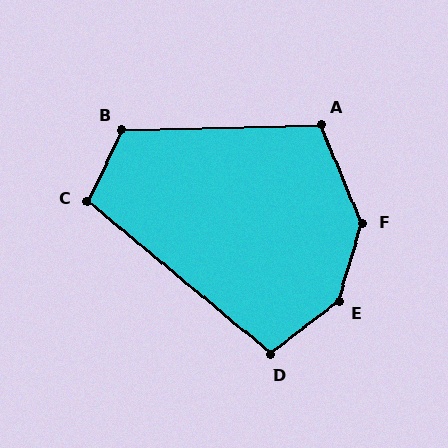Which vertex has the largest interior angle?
E, at approximately 145 degrees.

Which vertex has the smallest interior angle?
D, at approximately 102 degrees.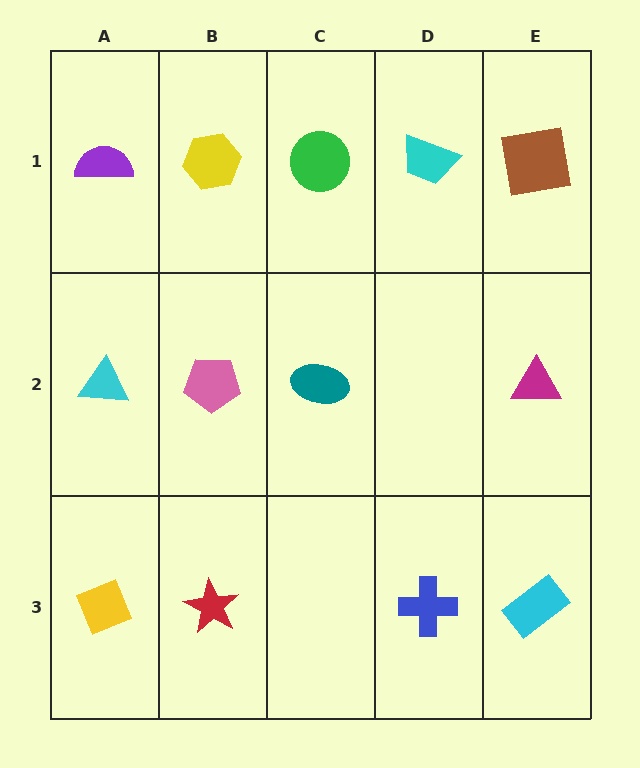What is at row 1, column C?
A green circle.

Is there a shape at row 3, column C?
No, that cell is empty.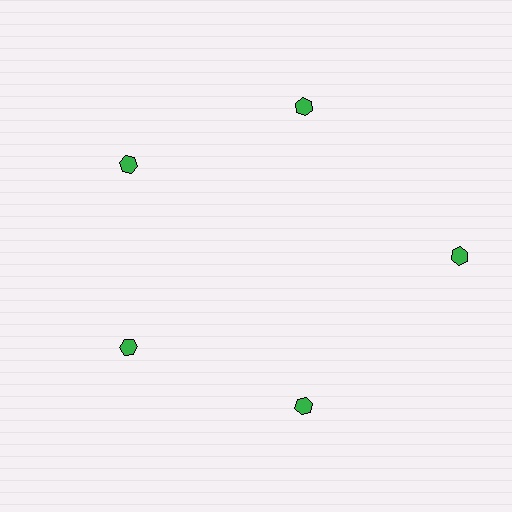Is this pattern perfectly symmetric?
No. The 5 green hexagons are arranged in a ring, but one element near the 3 o'clock position is pushed outward from the center, breaking the 5-fold rotational symmetry.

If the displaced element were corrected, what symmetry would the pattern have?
It would have 5-fold rotational symmetry — the pattern would map onto itself every 72 degrees.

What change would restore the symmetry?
The symmetry would be restored by moving it inward, back onto the ring so that all 5 hexagons sit at equal angles and equal distance from the center.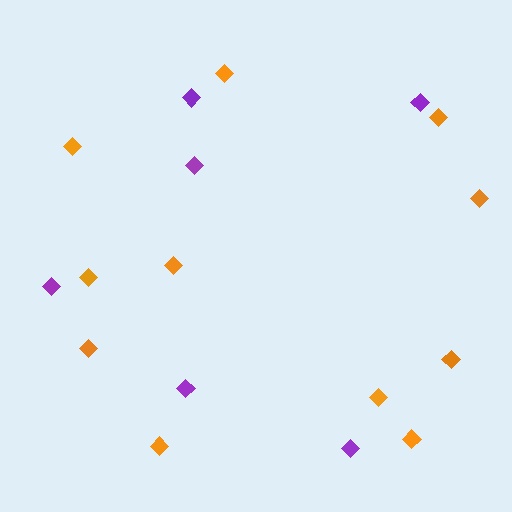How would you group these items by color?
There are 2 groups: one group of orange diamonds (11) and one group of purple diamonds (6).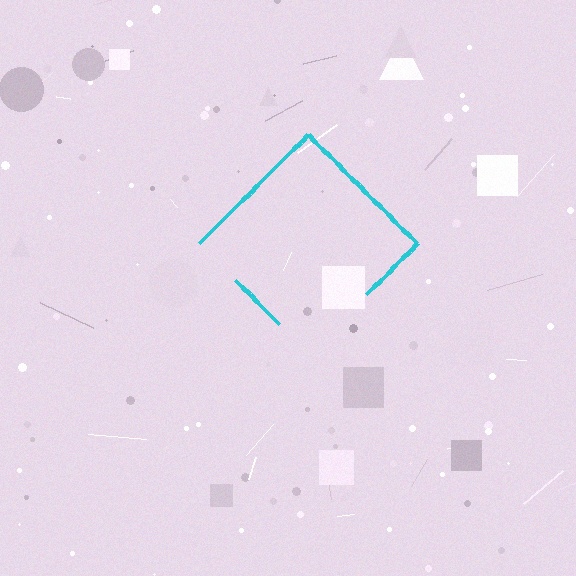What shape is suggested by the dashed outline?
The dashed outline suggests a diamond.